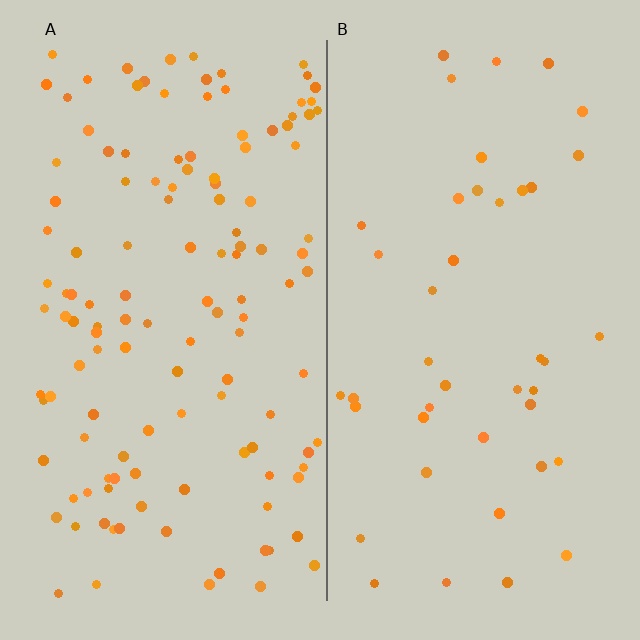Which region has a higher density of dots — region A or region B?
A (the left).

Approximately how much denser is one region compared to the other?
Approximately 3.0× — region A over region B.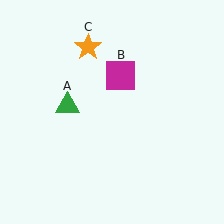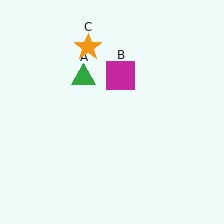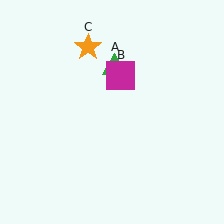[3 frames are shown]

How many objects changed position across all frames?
1 object changed position: green triangle (object A).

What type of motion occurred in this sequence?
The green triangle (object A) rotated clockwise around the center of the scene.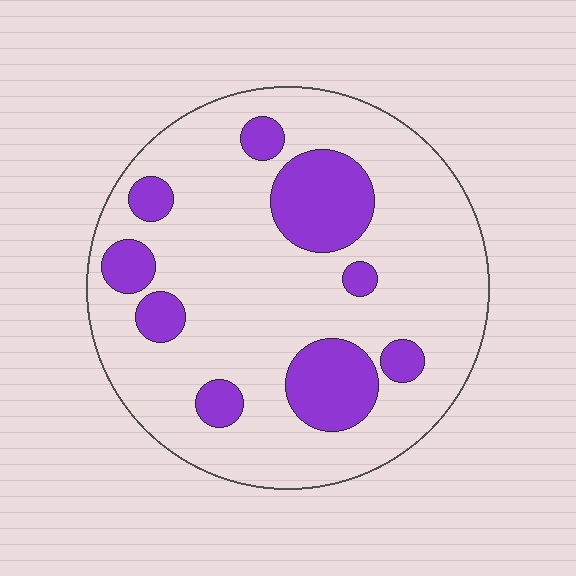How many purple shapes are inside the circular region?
9.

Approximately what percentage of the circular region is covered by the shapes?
Approximately 20%.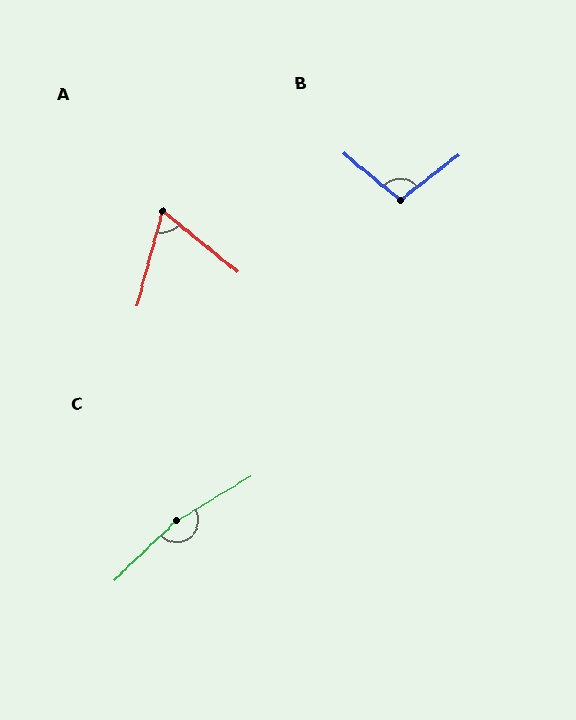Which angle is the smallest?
A, at approximately 66 degrees.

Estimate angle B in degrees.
Approximately 102 degrees.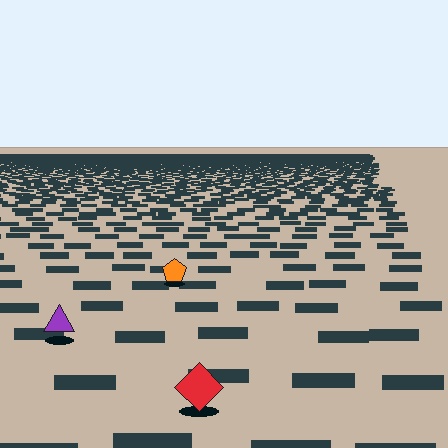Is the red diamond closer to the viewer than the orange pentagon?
Yes. The red diamond is closer — you can tell from the texture gradient: the ground texture is coarser near it.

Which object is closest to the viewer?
The red diamond is closest. The texture marks near it are larger and more spread out.